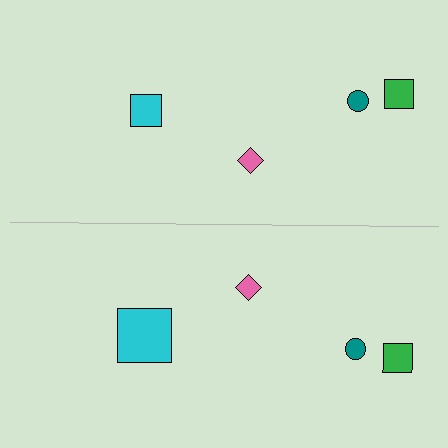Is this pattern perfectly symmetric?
No, the pattern is not perfectly symmetric. The cyan square on the bottom side has a different size than its mirror counterpart.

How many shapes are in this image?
There are 8 shapes in this image.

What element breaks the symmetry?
The cyan square on the bottom side has a different size than its mirror counterpart.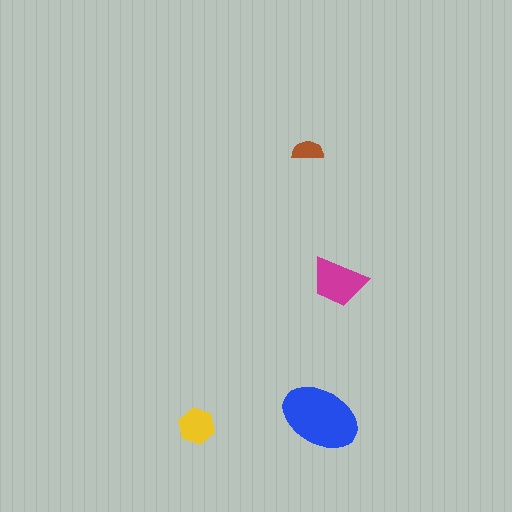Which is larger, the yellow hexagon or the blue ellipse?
The blue ellipse.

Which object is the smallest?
The brown semicircle.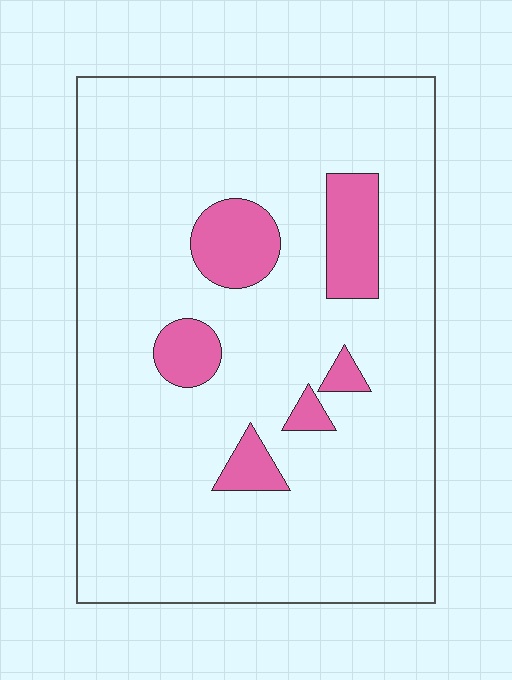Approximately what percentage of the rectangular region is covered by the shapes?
Approximately 10%.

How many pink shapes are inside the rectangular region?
6.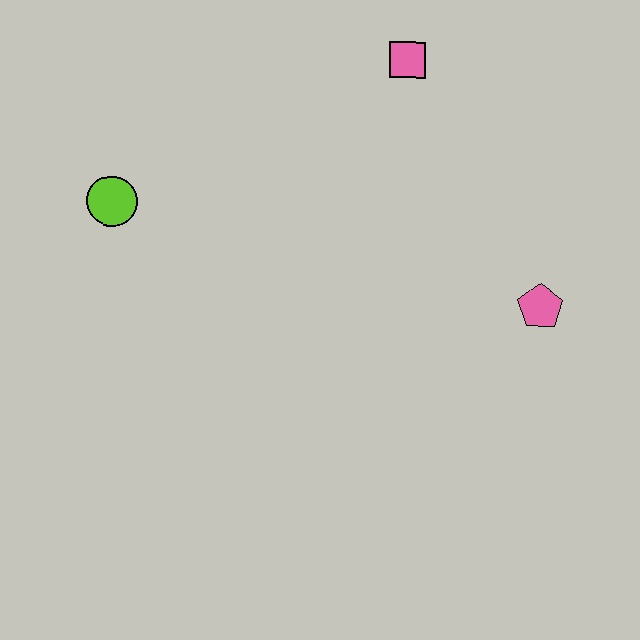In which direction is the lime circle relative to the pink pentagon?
The lime circle is to the left of the pink pentagon.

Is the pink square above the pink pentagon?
Yes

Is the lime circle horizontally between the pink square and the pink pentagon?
No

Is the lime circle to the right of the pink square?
No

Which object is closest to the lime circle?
The pink square is closest to the lime circle.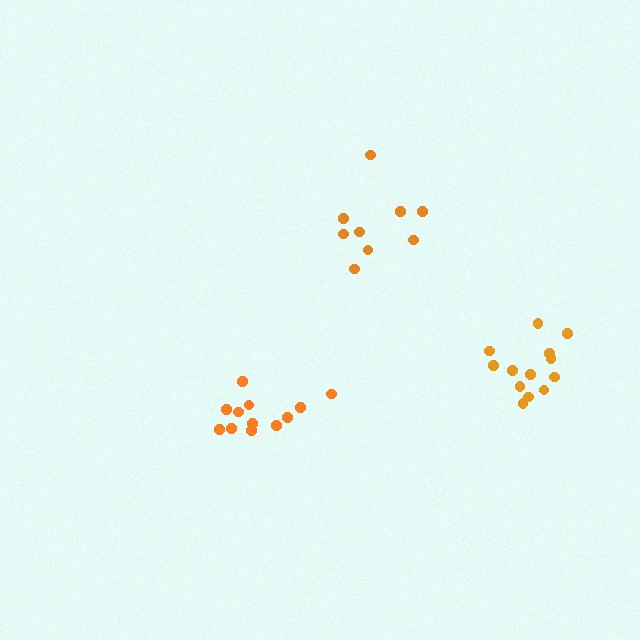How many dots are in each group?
Group 1: 13 dots, Group 2: 12 dots, Group 3: 9 dots (34 total).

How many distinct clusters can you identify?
There are 3 distinct clusters.